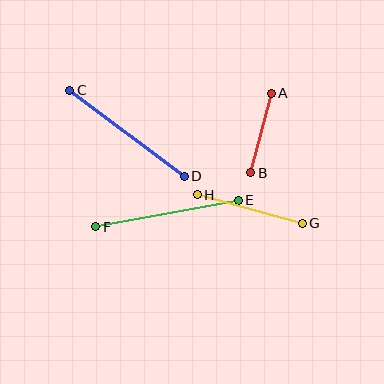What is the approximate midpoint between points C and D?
The midpoint is at approximately (127, 133) pixels.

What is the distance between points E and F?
The distance is approximately 145 pixels.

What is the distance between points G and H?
The distance is approximately 109 pixels.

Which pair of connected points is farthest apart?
Points E and F are farthest apart.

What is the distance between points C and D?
The distance is approximately 143 pixels.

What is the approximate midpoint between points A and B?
The midpoint is at approximately (261, 133) pixels.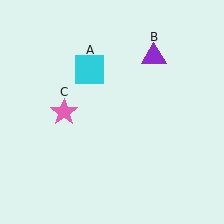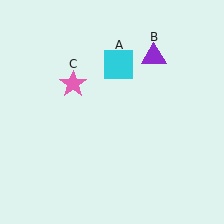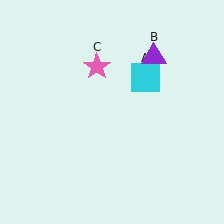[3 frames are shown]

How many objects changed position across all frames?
2 objects changed position: cyan square (object A), pink star (object C).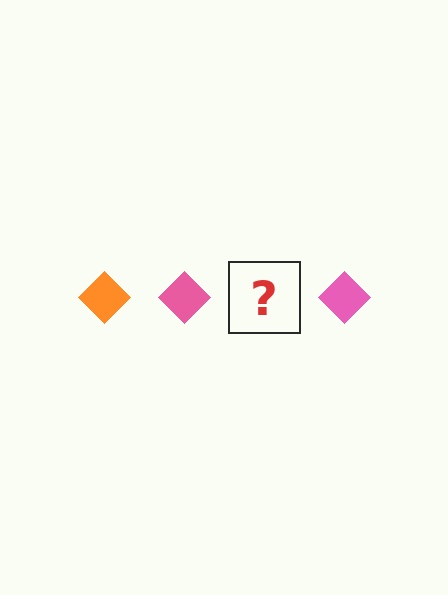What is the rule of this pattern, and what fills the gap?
The rule is that the pattern cycles through orange, pink diamonds. The gap should be filled with an orange diamond.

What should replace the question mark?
The question mark should be replaced with an orange diamond.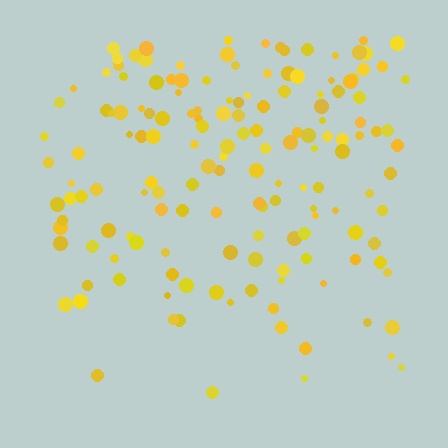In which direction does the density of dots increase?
From bottom to top, with the top side densest.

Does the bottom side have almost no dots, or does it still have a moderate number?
Still a moderate number, just noticeably fewer than the top.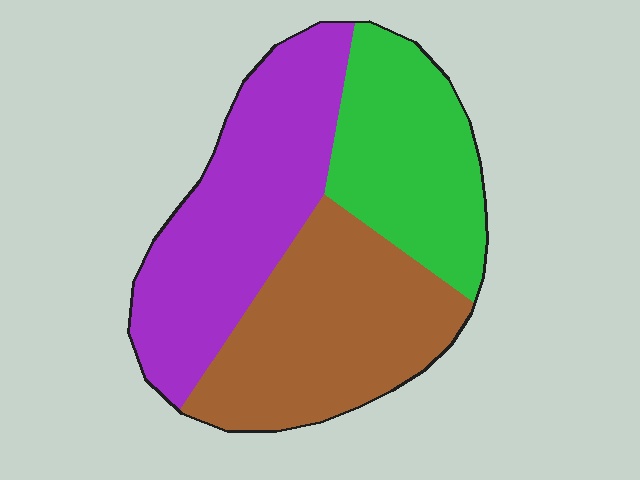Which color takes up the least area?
Green, at roughly 25%.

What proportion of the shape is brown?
Brown covers 35% of the shape.